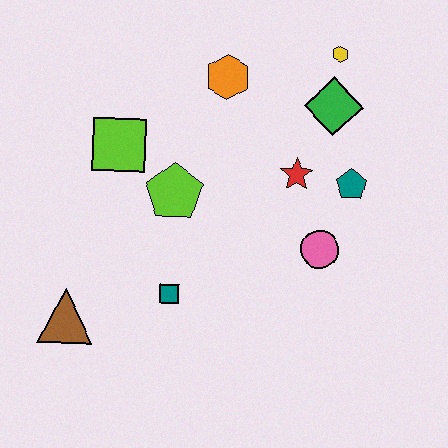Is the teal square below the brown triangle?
No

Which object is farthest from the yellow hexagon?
The brown triangle is farthest from the yellow hexagon.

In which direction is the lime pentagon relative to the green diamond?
The lime pentagon is to the left of the green diamond.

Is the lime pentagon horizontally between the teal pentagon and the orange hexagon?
No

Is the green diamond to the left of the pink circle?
No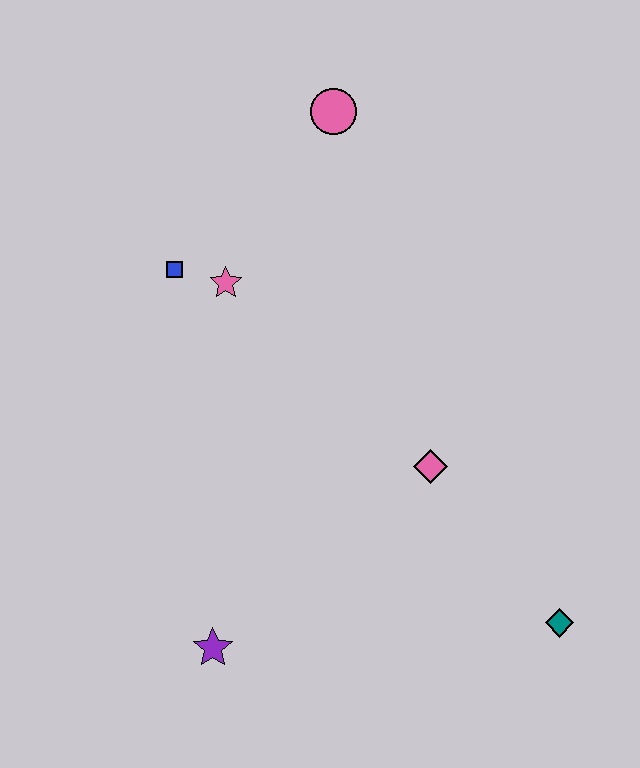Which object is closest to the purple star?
The pink diamond is closest to the purple star.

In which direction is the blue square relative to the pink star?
The blue square is to the left of the pink star.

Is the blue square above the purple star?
Yes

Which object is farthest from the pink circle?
The teal diamond is farthest from the pink circle.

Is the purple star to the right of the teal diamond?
No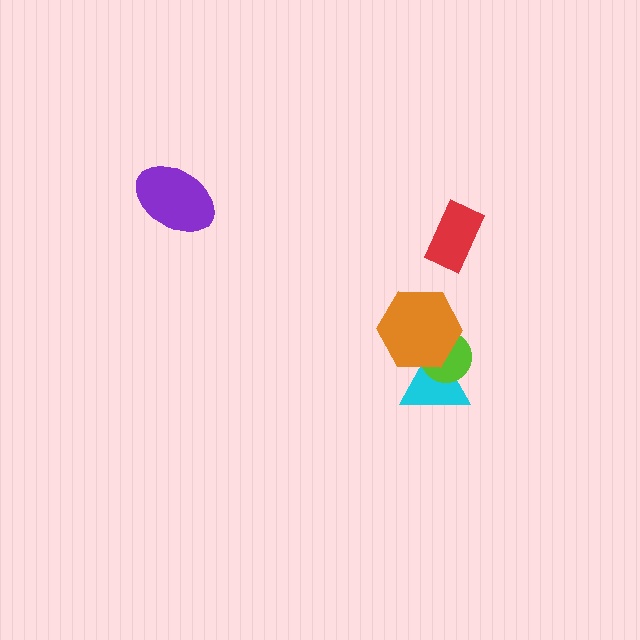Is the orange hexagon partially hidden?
No, no other shape covers it.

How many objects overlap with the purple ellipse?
0 objects overlap with the purple ellipse.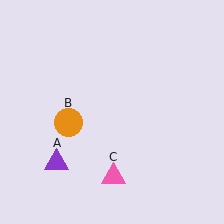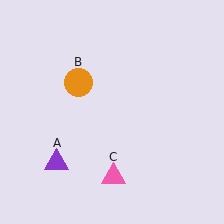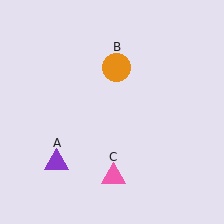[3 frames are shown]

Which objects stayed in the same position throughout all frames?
Purple triangle (object A) and pink triangle (object C) remained stationary.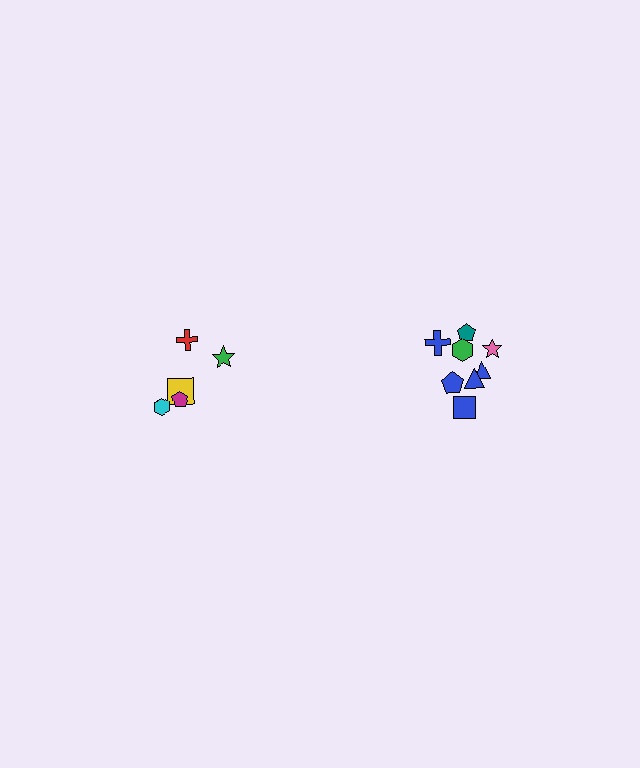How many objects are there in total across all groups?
There are 13 objects.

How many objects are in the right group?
There are 8 objects.